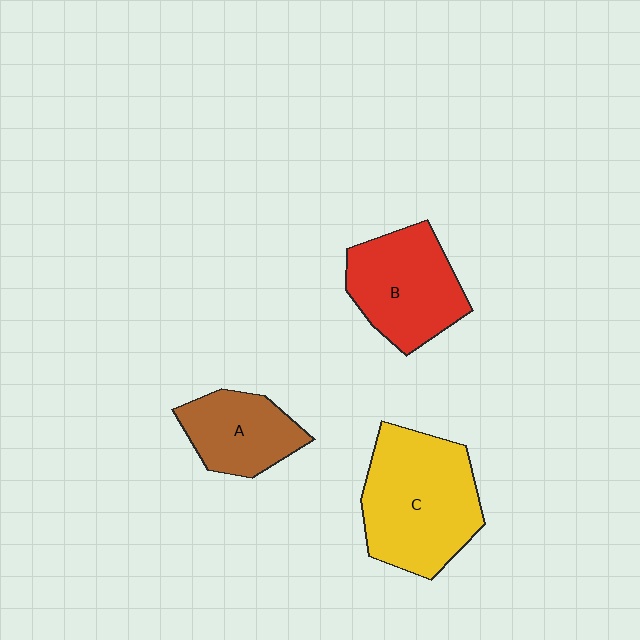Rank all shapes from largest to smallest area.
From largest to smallest: C (yellow), B (red), A (brown).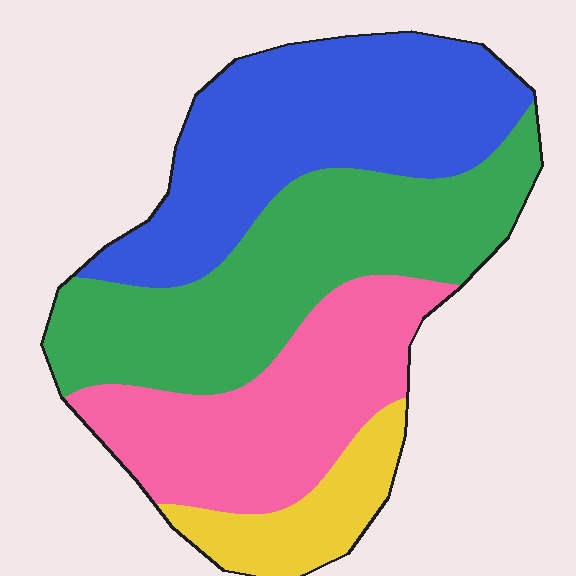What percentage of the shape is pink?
Pink covers roughly 25% of the shape.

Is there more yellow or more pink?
Pink.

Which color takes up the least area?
Yellow, at roughly 10%.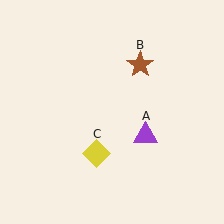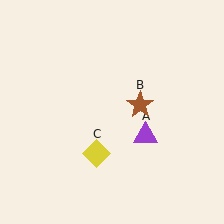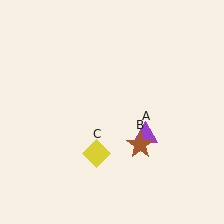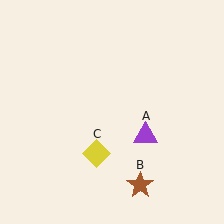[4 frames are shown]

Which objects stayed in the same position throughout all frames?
Purple triangle (object A) and yellow diamond (object C) remained stationary.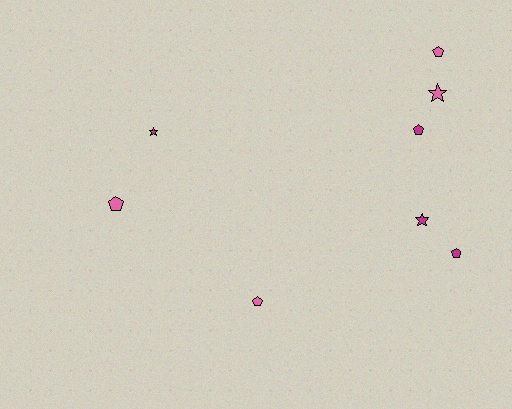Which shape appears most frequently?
Pentagon, with 5 objects.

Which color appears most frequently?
Pink, with 4 objects.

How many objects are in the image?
There are 8 objects.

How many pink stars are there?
There is 1 pink star.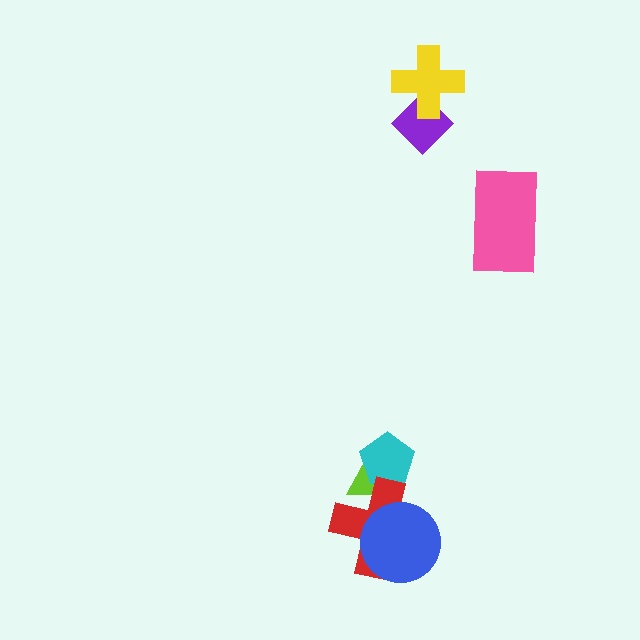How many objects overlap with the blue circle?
1 object overlaps with the blue circle.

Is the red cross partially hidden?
Yes, it is partially covered by another shape.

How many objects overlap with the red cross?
3 objects overlap with the red cross.